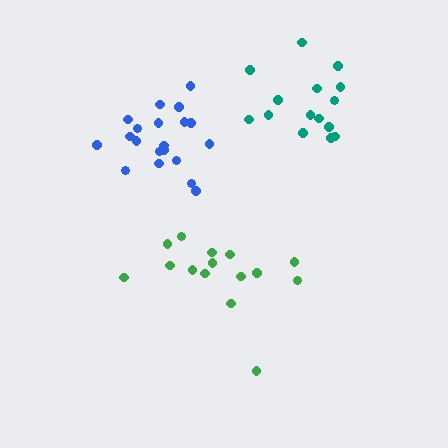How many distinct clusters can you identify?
There are 3 distinct clusters.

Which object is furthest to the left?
The blue cluster is leftmost.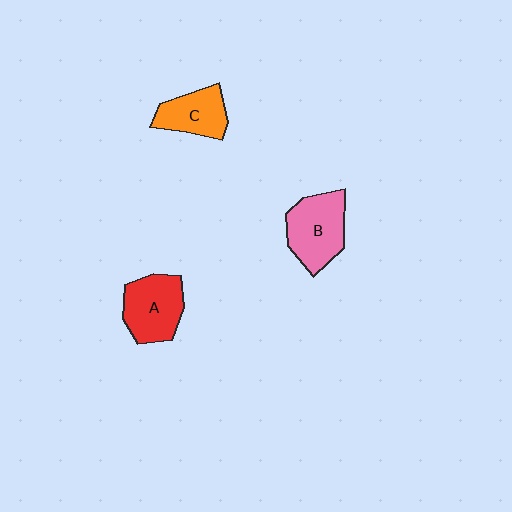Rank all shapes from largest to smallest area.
From largest to smallest: B (pink), A (red), C (orange).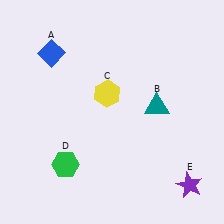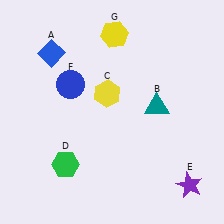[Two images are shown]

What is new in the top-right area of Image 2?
A yellow hexagon (G) was added in the top-right area of Image 2.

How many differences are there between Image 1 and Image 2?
There are 2 differences between the two images.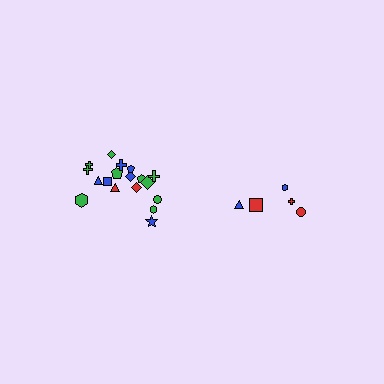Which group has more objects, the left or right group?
The left group.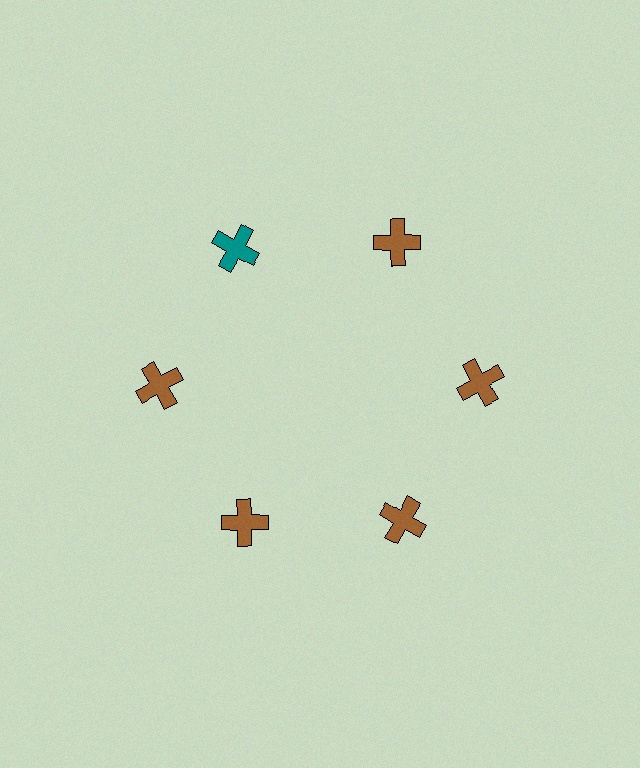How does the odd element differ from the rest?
It has a different color: teal instead of brown.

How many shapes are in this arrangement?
There are 6 shapes arranged in a ring pattern.